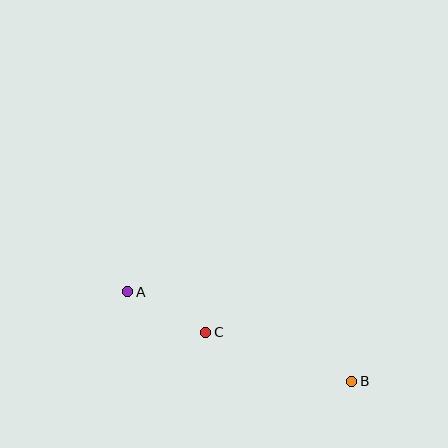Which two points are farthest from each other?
Points A and B are farthest from each other.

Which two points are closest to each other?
Points A and C are closest to each other.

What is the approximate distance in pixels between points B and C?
The distance between B and C is approximately 154 pixels.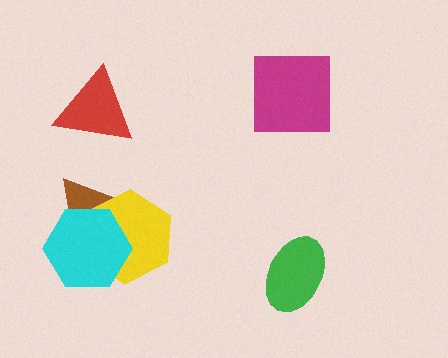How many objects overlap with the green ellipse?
0 objects overlap with the green ellipse.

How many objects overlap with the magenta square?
0 objects overlap with the magenta square.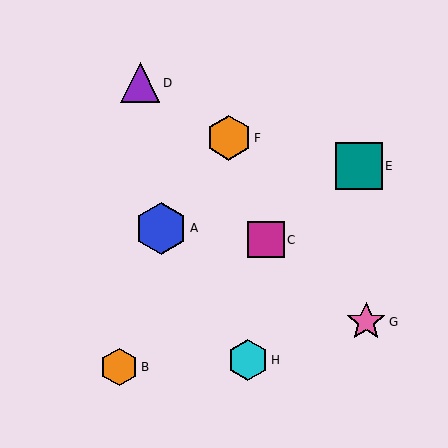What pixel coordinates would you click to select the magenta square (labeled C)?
Click at (266, 240) to select the magenta square C.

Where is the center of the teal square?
The center of the teal square is at (359, 166).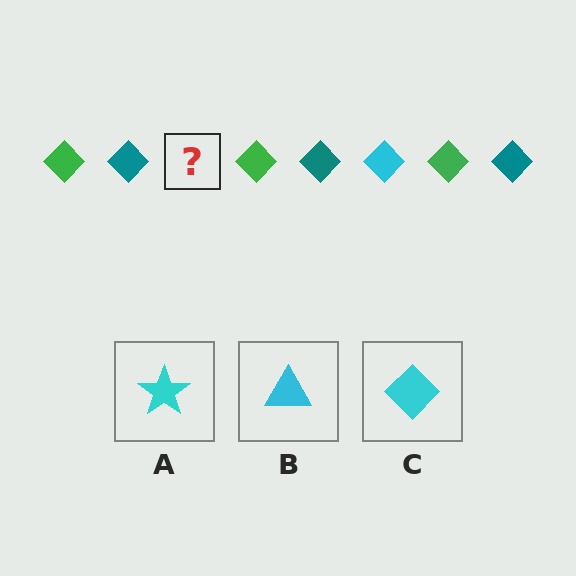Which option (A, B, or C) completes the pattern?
C.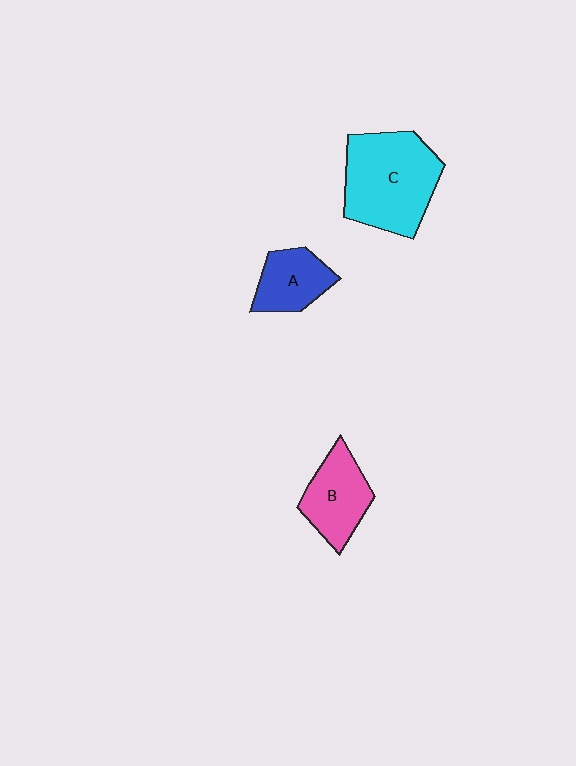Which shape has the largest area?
Shape C (cyan).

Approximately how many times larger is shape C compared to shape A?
Approximately 2.1 times.